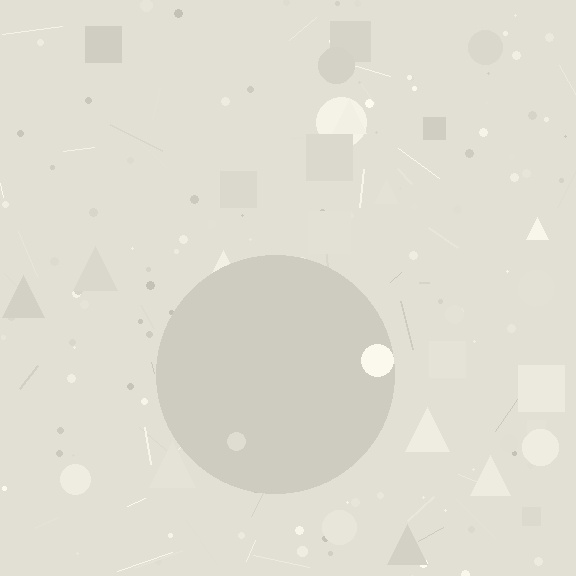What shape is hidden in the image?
A circle is hidden in the image.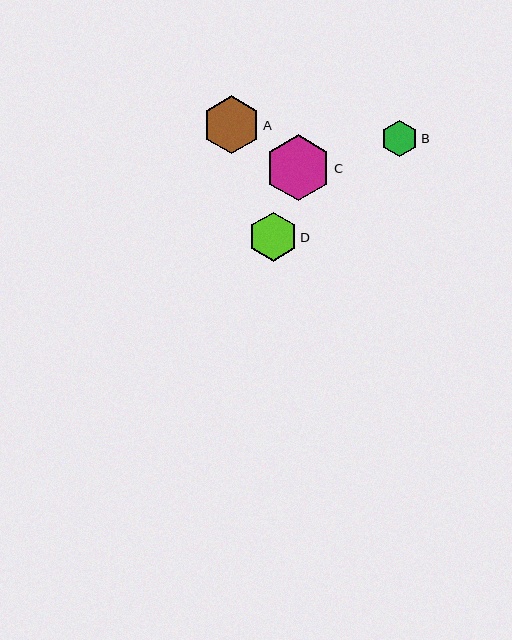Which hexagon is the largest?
Hexagon C is the largest with a size of approximately 66 pixels.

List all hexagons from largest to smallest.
From largest to smallest: C, A, D, B.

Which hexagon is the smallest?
Hexagon B is the smallest with a size of approximately 36 pixels.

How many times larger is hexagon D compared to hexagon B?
Hexagon D is approximately 1.3 times the size of hexagon B.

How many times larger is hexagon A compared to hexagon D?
Hexagon A is approximately 1.2 times the size of hexagon D.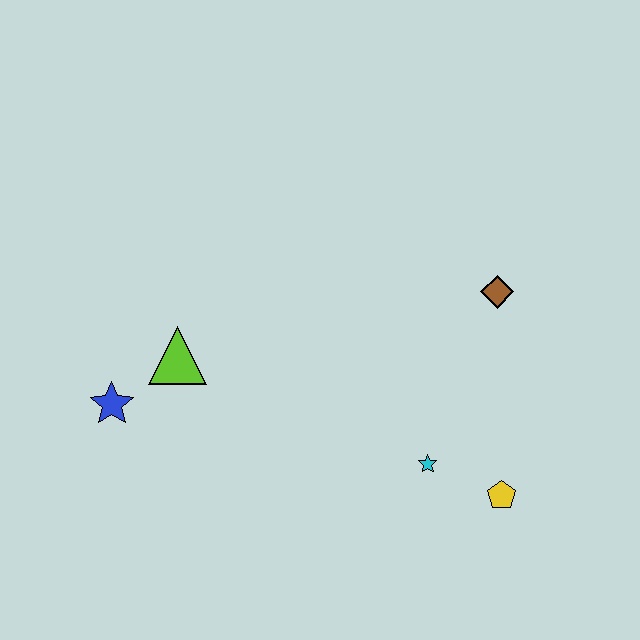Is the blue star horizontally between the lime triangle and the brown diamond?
No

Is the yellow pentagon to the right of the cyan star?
Yes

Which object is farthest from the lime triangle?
The yellow pentagon is farthest from the lime triangle.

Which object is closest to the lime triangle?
The blue star is closest to the lime triangle.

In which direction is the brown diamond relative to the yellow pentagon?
The brown diamond is above the yellow pentagon.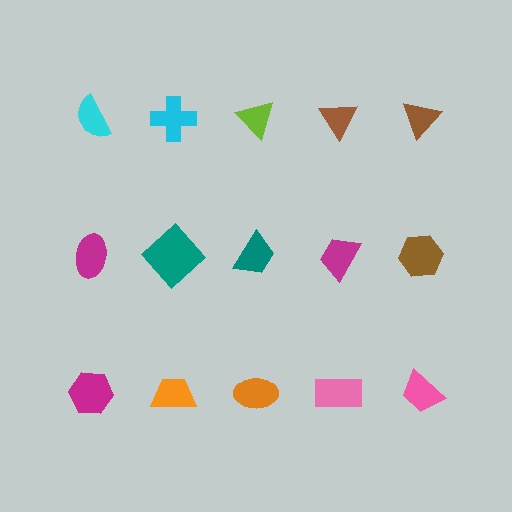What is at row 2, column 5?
A brown hexagon.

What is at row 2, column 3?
A teal trapezoid.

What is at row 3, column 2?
An orange trapezoid.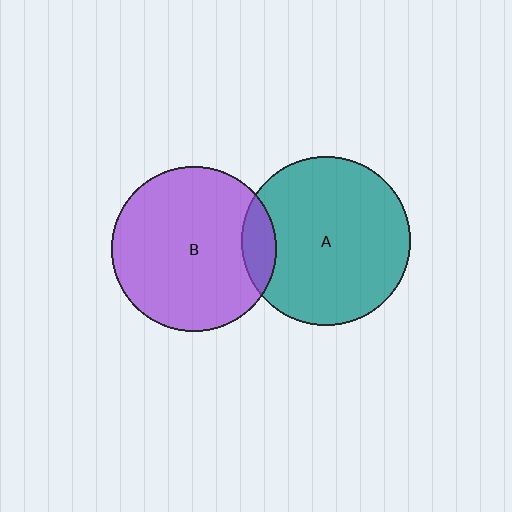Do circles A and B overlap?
Yes.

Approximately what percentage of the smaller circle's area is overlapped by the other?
Approximately 10%.